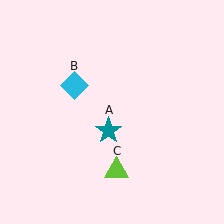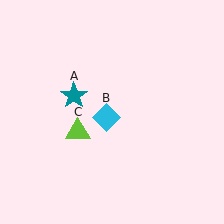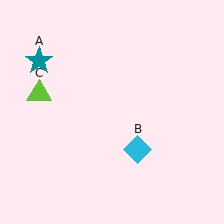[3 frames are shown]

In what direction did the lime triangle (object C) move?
The lime triangle (object C) moved up and to the left.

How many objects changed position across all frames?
3 objects changed position: teal star (object A), cyan diamond (object B), lime triangle (object C).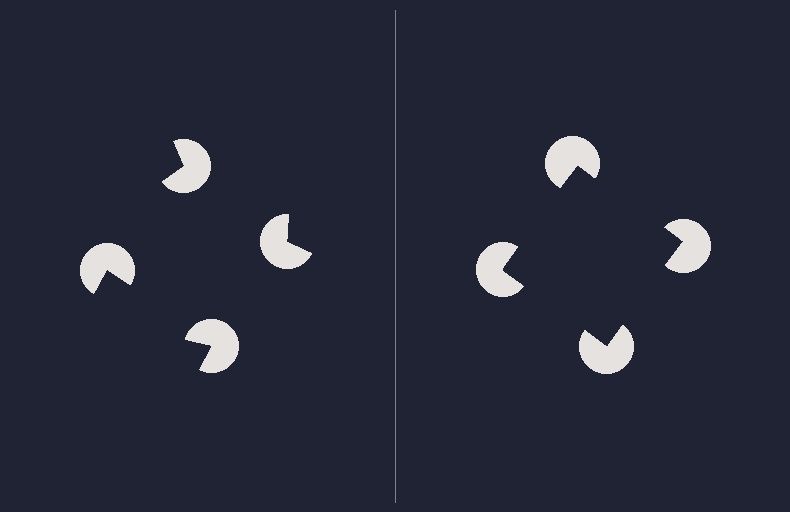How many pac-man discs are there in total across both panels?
8 — 4 on each side.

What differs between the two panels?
The pac-man discs are positioned identically on both sides; only the wedge orientations differ. On the right they align to a square; on the left they are misaligned.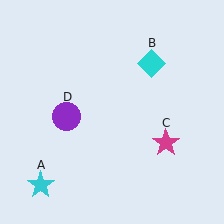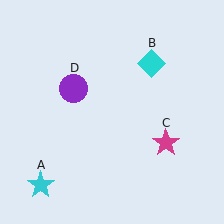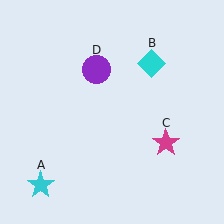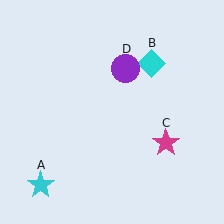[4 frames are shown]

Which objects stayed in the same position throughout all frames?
Cyan star (object A) and cyan diamond (object B) and magenta star (object C) remained stationary.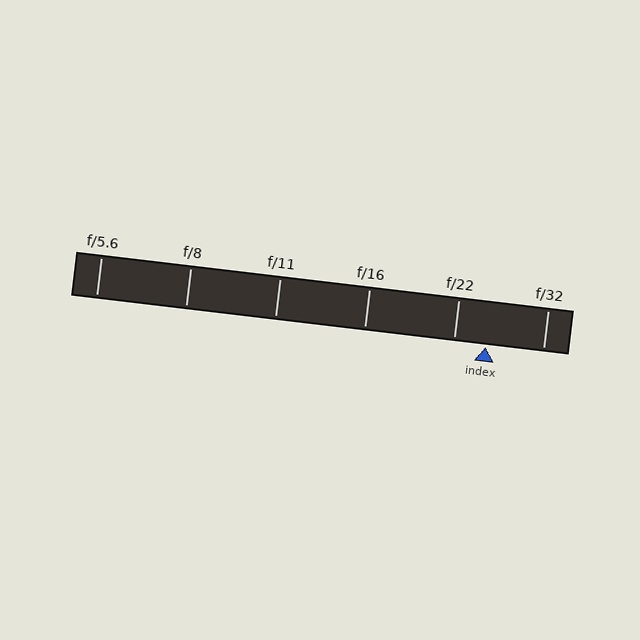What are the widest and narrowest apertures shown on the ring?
The widest aperture shown is f/5.6 and the narrowest is f/32.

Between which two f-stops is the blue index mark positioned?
The index mark is between f/22 and f/32.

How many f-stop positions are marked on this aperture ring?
There are 6 f-stop positions marked.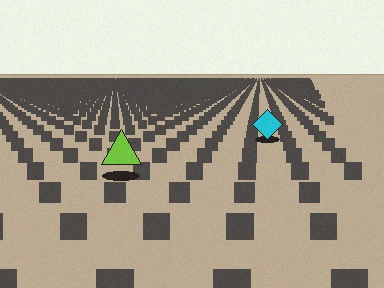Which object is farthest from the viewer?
The cyan diamond is farthest from the viewer. It appears smaller and the ground texture around it is denser.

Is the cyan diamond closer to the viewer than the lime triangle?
No. The lime triangle is closer — you can tell from the texture gradient: the ground texture is coarser near it.